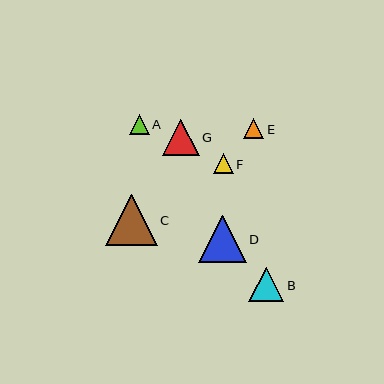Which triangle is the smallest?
Triangle F is the smallest with a size of approximately 20 pixels.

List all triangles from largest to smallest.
From largest to smallest: C, D, G, B, A, E, F.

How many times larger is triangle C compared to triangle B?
Triangle C is approximately 1.5 times the size of triangle B.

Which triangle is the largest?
Triangle C is the largest with a size of approximately 52 pixels.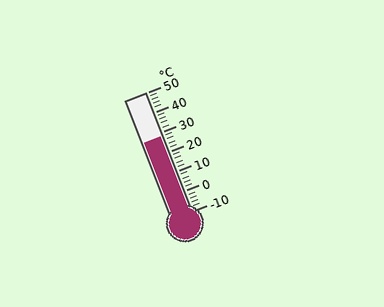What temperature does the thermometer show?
The thermometer shows approximately 28°C.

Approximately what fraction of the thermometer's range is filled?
The thermometer is filled to approximately 65% of its range.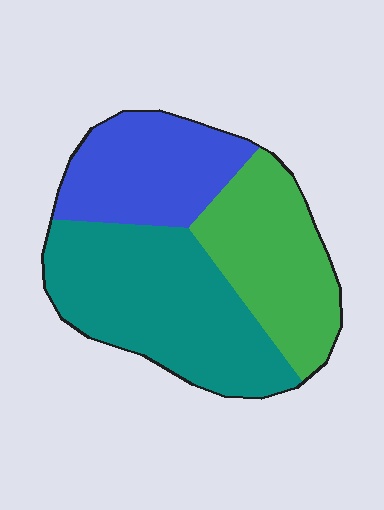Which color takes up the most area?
Teal, at roughly 45%.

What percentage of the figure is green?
Green covers 30% of the figure.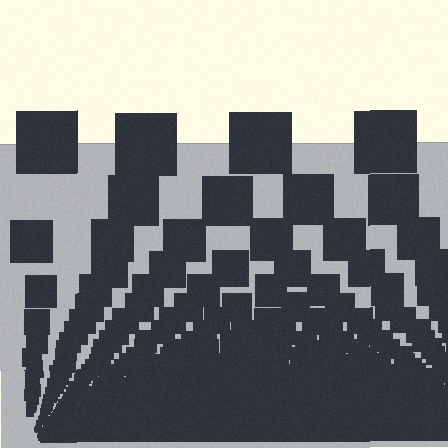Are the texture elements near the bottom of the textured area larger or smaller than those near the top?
Smaller. The gradient is inverted — elements near the bottom are smaller and denser.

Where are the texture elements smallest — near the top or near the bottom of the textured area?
Near the bottom.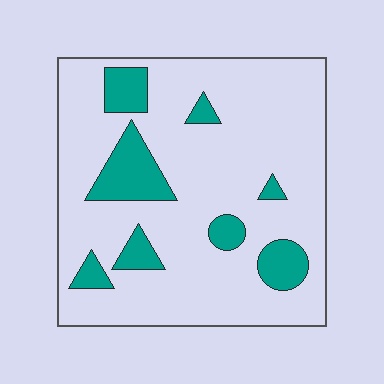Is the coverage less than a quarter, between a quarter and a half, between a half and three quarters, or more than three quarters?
Less than a quarter.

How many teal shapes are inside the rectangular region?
8.